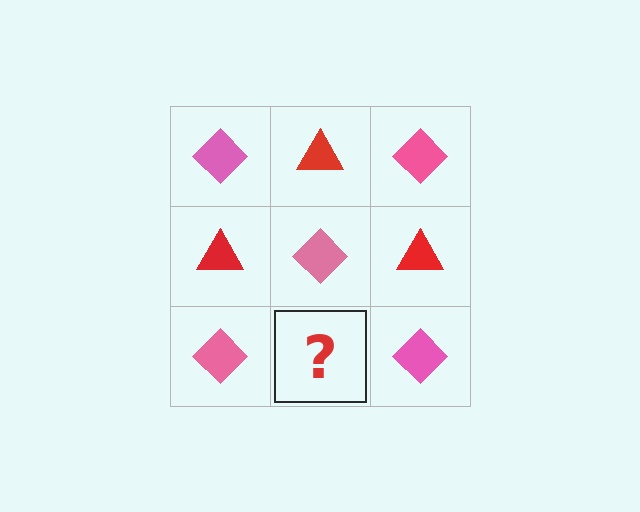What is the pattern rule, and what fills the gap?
The rule is that it alternates pink diamond and red triangle in a checkerboard pattern. The gap should be filled with a red triangle.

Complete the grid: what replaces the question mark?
The question mark should be replaced with a red triangle.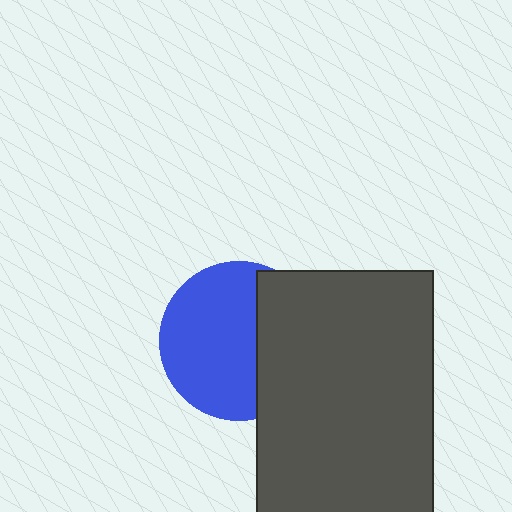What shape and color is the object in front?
The object in front is a dark gray rectangle.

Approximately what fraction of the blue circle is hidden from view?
Roughly 37% of the blue circle is hidden behind the dark gray rectangle.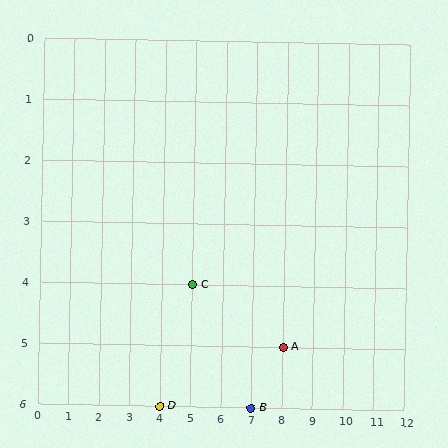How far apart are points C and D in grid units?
Points C and D are 1 column and 2 rows apart (about 2.2 grid units diagonally).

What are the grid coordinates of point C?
Point C is at grid coordinates (5, 4).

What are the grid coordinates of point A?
Point A is at grid coordinates (8, 5).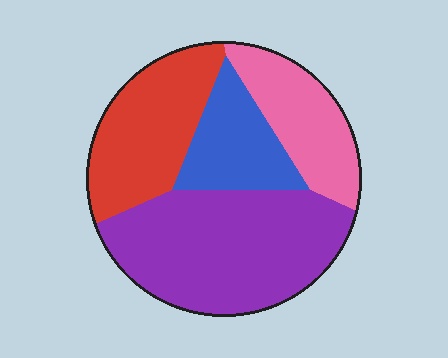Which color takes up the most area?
Purple, at roughly 40%.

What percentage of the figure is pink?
Pink takes up about one fifth (1/5) of the figure.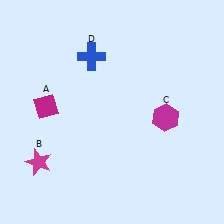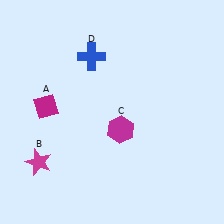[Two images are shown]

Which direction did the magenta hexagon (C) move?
The magenta hexagon (C) moved left.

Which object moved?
The magenta hexagon (C) moved left.